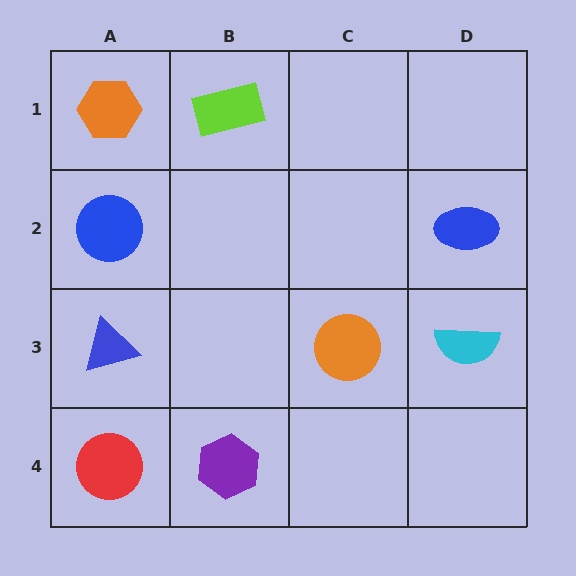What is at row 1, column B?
A lime rectangle.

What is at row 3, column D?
A cyan semicircle.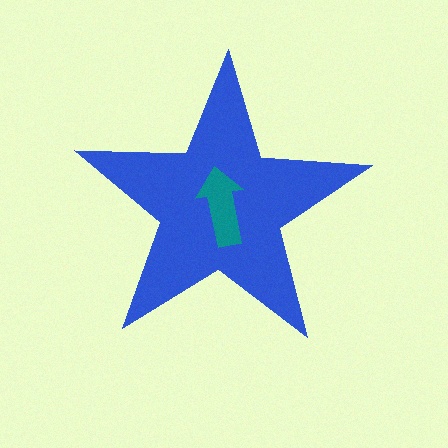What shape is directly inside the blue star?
The teal arrow.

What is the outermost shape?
The blue star.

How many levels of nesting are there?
2.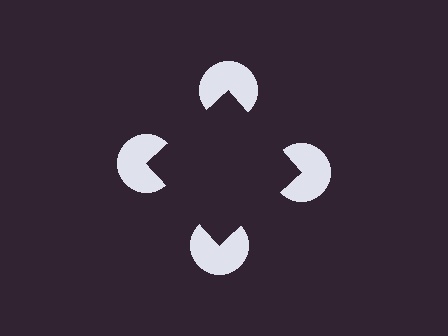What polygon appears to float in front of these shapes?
An illusory square — its edges are inferred from the aligned wedge cuts in the pac-man discs, not physically drawn.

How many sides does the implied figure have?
4 sides.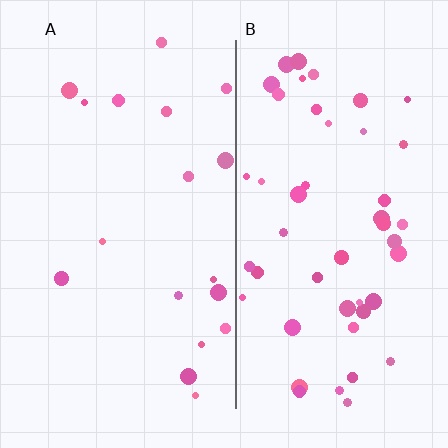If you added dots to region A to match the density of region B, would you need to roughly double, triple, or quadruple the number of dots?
Approximately triple.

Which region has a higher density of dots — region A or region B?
B (the right).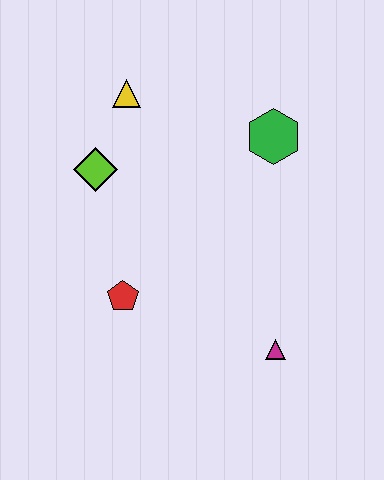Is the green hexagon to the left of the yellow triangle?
No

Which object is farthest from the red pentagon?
The green hexagon is farthest from the red pentagon.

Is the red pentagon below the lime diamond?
Yes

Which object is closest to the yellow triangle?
The lime diamond is closest to the yellow triangle.